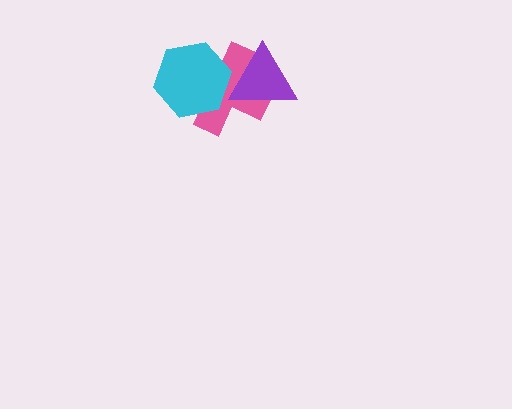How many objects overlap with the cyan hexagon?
2 objects overlap with the cyan hexagon.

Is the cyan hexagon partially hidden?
Yes, it is partially covered by another shape.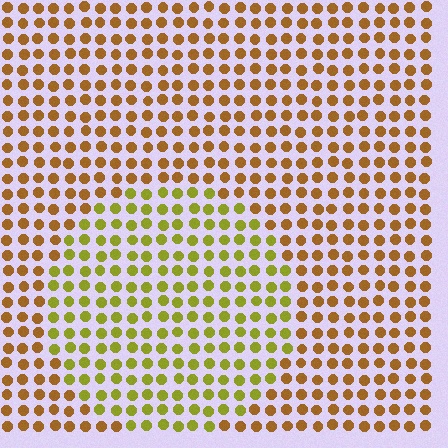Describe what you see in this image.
The image is filled with small brown elements in a uniform arrangement. A circle-shaped region is visible where the elements are tinted to a slightly different hue, forming a subtle color boundary.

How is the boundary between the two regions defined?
The boundary is defined purely by a slight shift in hue (about 37 degrees). Spacing, size, and orientation are identical on both sides.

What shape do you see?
I see a circle.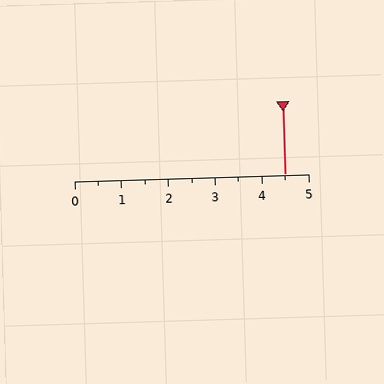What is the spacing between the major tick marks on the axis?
The major ticks are spaced 1 apart.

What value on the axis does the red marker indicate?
The marker indicates approximately 4.5.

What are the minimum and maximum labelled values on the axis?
The axis runs from 0 to 5.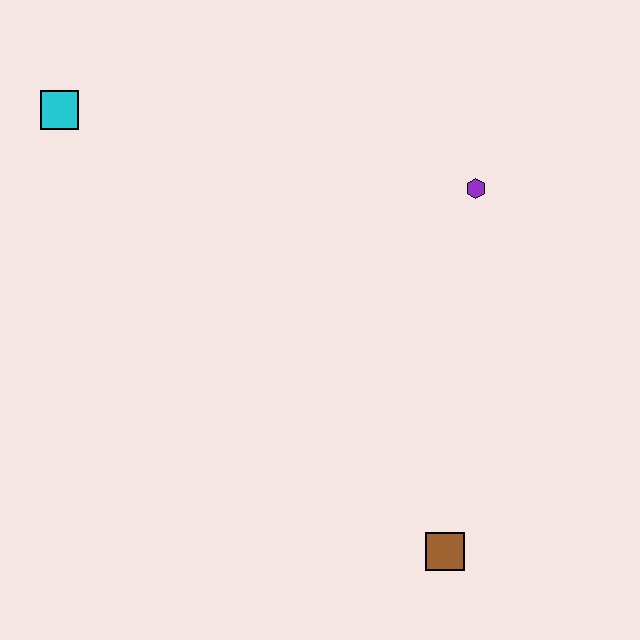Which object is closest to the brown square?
The purple hexagon is closest to the brown square.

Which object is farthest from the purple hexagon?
The cyan square is farthest from the purple hexagon.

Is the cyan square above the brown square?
Yes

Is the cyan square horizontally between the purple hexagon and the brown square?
No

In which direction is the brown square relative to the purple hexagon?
The brown square is below the purple hexagon.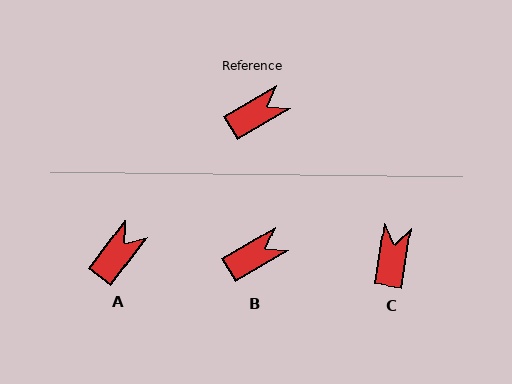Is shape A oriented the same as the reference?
No, it is off by about 23 degrees.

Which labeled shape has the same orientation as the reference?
B.